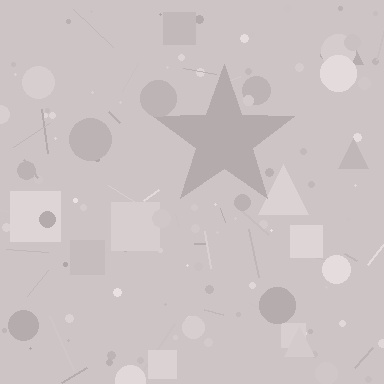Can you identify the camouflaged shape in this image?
The camouflaged shape is a star.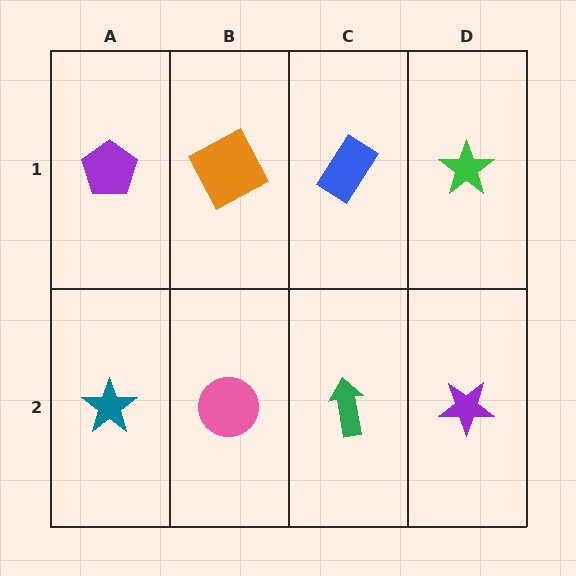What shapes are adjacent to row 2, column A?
A purple pentagon (row 1, column A), a pink circle (row 2, column B).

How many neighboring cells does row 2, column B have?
3.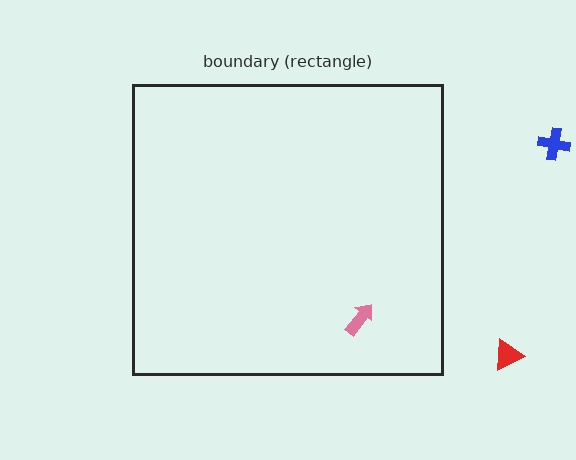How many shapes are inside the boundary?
1 inside, 2 outside.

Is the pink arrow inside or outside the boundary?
Inside.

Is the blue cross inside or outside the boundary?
Outside.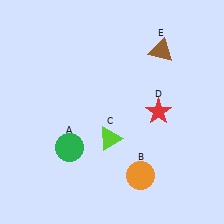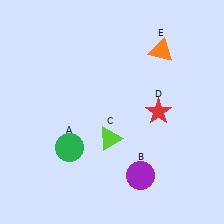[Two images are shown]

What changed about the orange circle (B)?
In Image 1, B is orange. In Image 2, it changed to purple.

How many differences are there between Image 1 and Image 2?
There are 2 differences between the two images.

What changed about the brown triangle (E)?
In Image 1, E is brown. In Image 2, it changed to orange.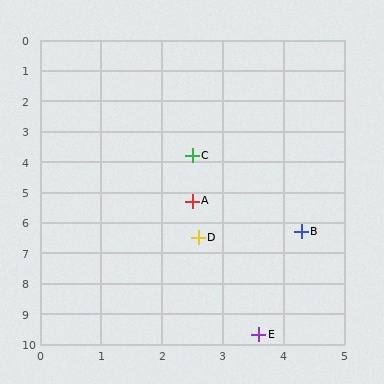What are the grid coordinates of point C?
Point C is at approximately (2.5, 3.8).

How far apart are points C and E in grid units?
Points C and E are about 6.0 grid units apart.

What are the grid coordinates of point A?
Point A is at approximately (2.5, 5.3).